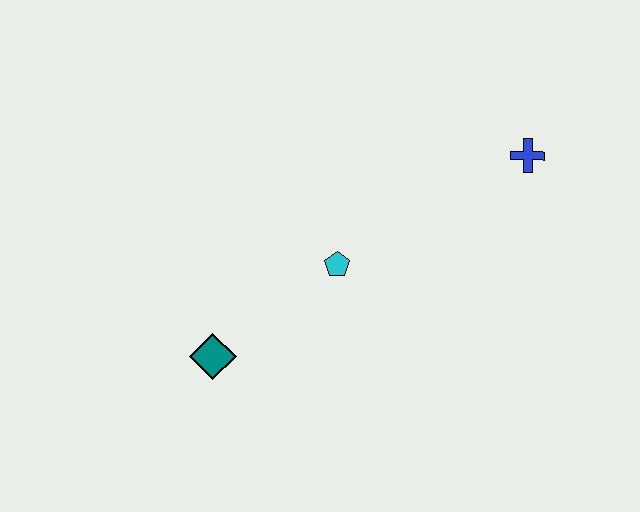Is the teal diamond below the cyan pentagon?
Yes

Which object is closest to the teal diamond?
The cyan pentagon is closest to the teal diamond.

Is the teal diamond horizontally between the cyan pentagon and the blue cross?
No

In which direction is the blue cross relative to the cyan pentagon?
The blue cross is to the right of the cyan pentagon.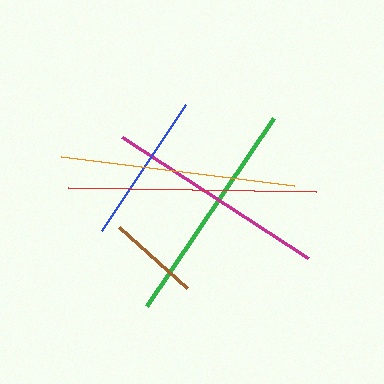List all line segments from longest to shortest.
From longest to shortest: red, orange, green, magenta, blue, brown.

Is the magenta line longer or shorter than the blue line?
The magenta line is longer than the blue line.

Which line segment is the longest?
The red line is the longest at approximately 249 pixels.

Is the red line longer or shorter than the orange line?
The red line is longer than the orange line.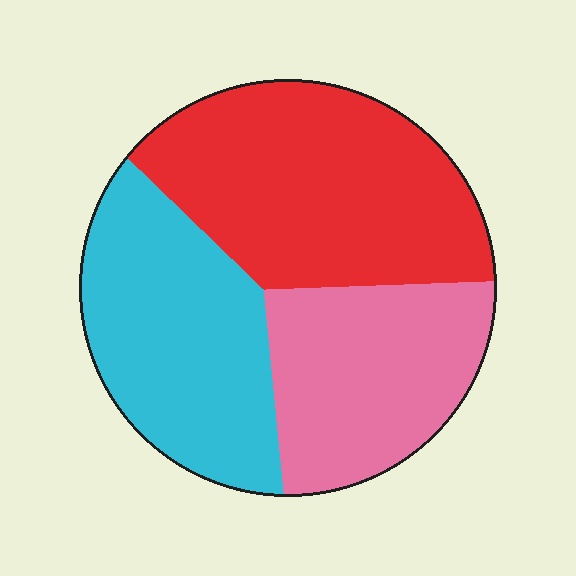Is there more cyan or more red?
Red.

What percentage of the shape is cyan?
Cyan covers around 30% of the shape.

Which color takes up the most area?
Red, at roughly 40%.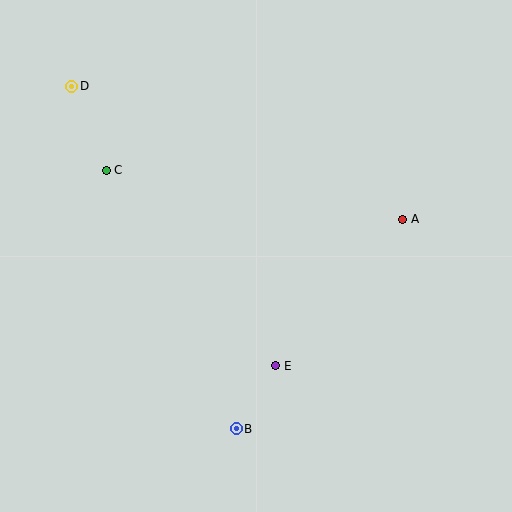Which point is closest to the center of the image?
Point E at (276, 366) is closest to the center.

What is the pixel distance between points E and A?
The distance between E and A is 194 pixels.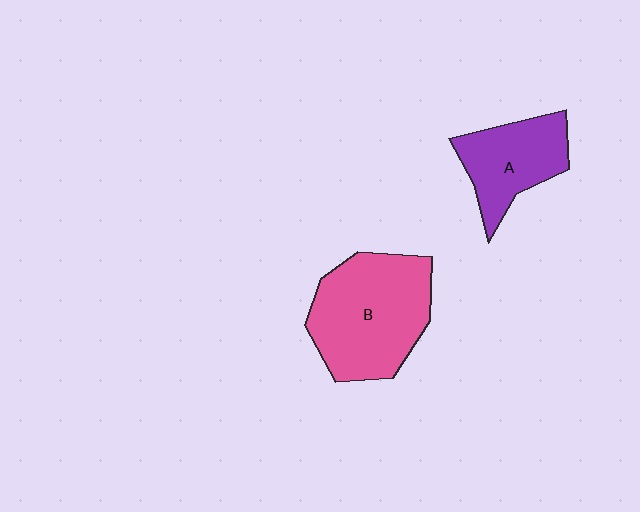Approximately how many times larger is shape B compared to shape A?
Approximately 1.6 times.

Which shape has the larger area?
Shape B (pink).